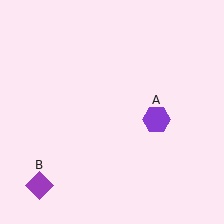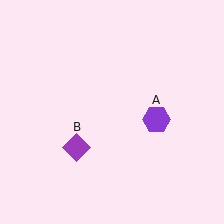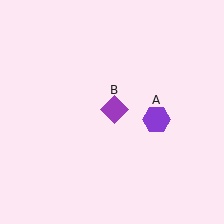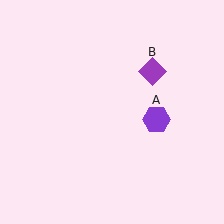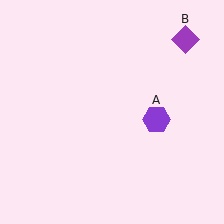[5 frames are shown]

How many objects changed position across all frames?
1 object changed position: purple diamond (object B).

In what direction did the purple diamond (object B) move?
The purple diamond (object B) moved up and to the right.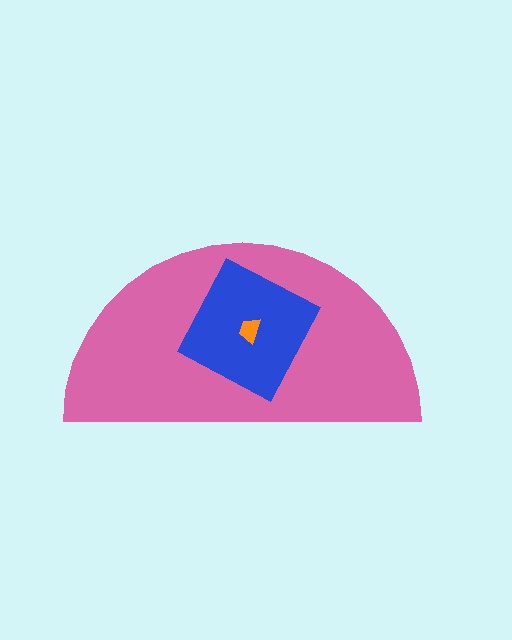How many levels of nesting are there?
3.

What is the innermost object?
The orange trapezoid.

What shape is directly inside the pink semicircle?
The blue square.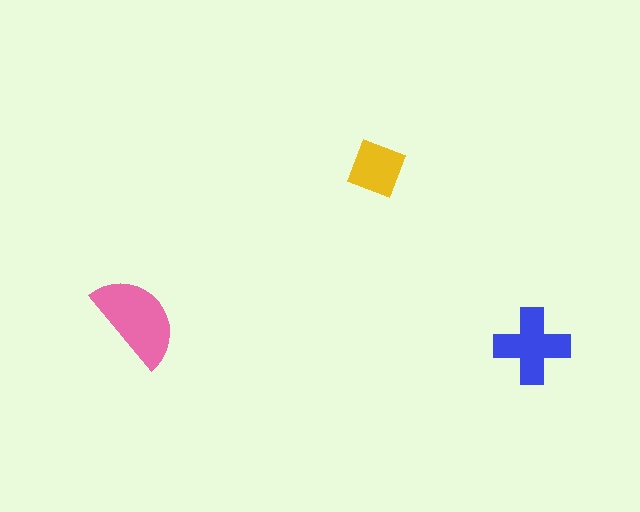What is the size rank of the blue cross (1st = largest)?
2nd.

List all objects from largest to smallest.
The pink semicircle, the blue cross, the yellow square.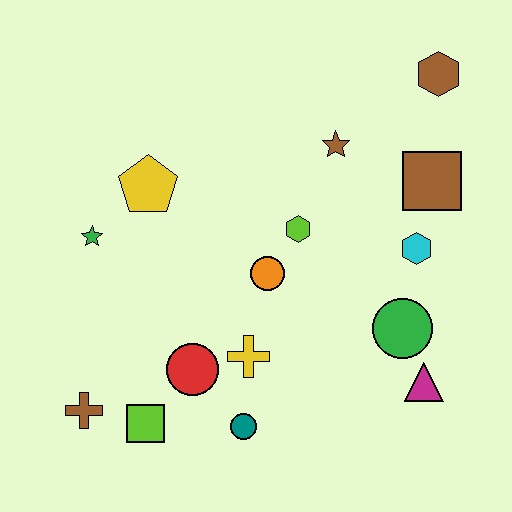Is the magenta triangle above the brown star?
No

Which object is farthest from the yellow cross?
The brown hexagon is farthest from the yellow cross.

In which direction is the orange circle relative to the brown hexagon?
The orange circle is below the brown hexagon.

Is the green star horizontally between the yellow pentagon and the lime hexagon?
No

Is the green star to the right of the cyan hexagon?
No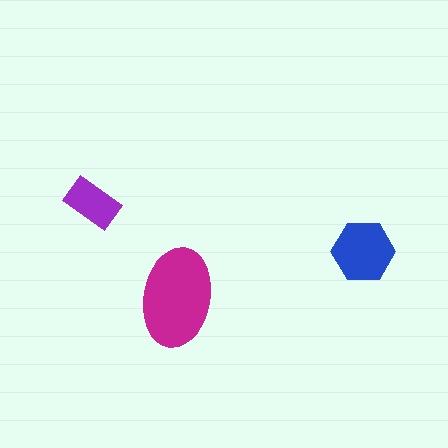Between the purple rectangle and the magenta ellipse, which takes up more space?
The magenta ellipse.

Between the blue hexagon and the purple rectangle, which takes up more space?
The blue hexagon.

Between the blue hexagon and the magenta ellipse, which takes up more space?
The magenta ellipse.